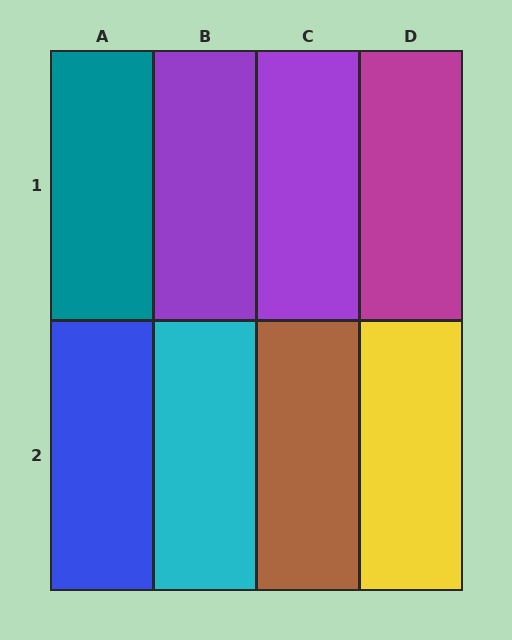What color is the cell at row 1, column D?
Magenta.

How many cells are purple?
2 cells are purple.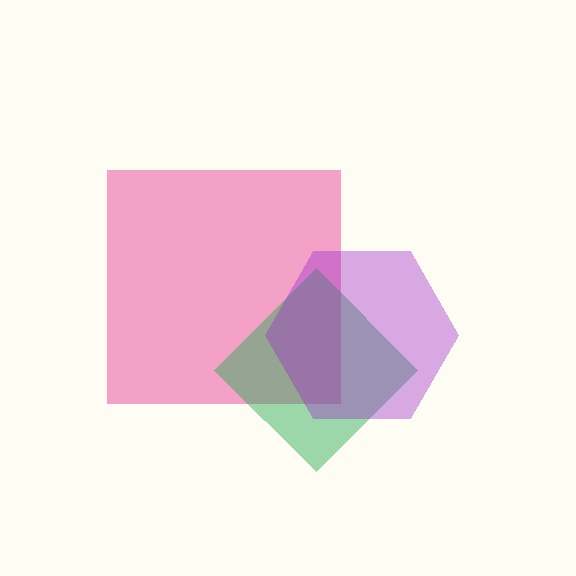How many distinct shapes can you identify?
There are 3 distinct shapes: a pink square, a green diamond, a purple hexagon.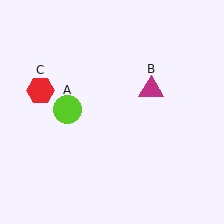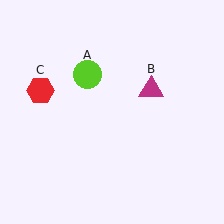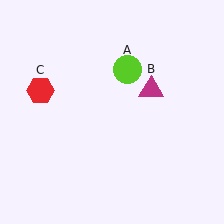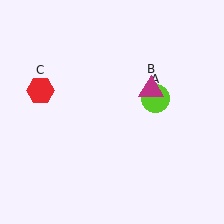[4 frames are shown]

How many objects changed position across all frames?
1 object changed position: lime circle (object A).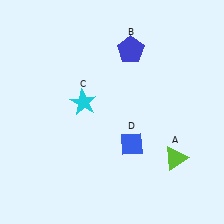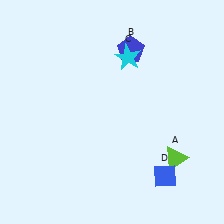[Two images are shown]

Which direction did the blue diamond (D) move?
The blue diamond (D) moved right.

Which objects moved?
The objects that moved are: the cyan star (C), the blue diamond (D).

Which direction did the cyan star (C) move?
The cyan star (C) moved up.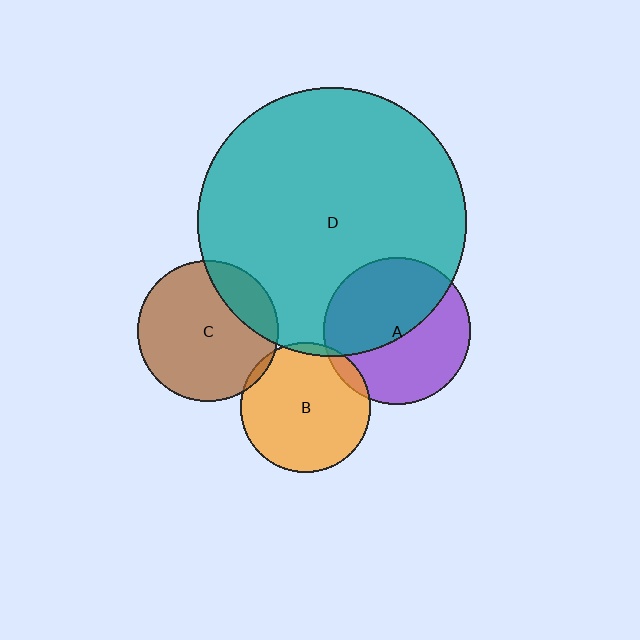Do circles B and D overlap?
Yes.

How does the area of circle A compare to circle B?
Approximately 1.3 times.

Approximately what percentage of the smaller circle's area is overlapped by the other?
Approximately 5%.